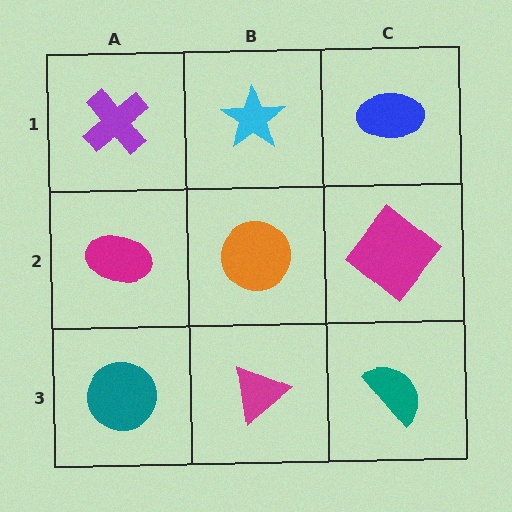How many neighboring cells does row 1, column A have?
2.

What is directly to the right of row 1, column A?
A cyan star.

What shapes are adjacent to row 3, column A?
A magenta ellipse (row 2, column A), a magenta triangle (row 3, column B).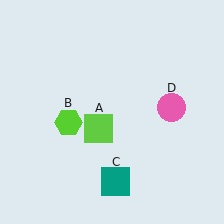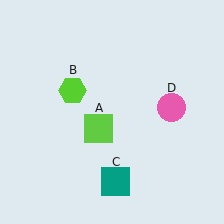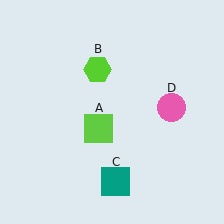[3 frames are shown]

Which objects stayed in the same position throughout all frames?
Lime square (object A) and teal square (object C) and pink circle (object D) remained stationary.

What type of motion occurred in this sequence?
The lime hexagon (object B) rotated clockwise around the center of the scene.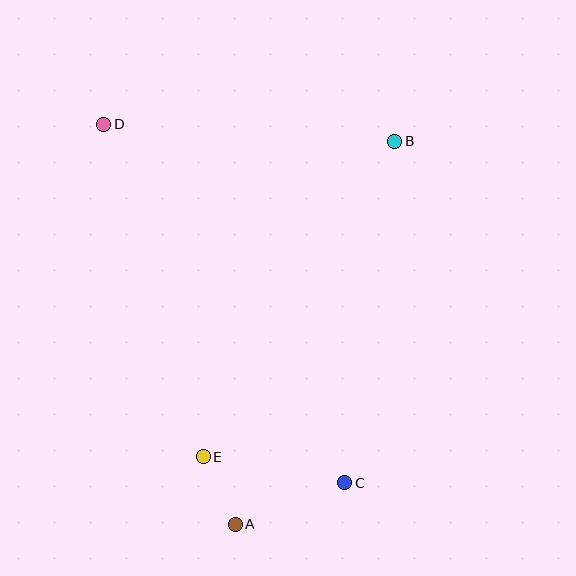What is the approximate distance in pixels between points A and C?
The distance between A and C is approximately 117 pixels.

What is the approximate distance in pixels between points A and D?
The distance between A and D is approximately 421 pixels.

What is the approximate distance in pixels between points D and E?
The distance between D and E is approximately 347 pixels.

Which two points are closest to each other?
Points A and E are closest to each other.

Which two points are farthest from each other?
Points C and D are farthest from each other.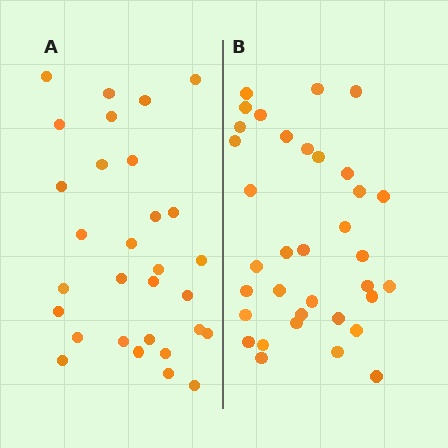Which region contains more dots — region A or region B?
Region B (the right region) has more dots.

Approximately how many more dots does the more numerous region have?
Region B has about 5 more dots than region A.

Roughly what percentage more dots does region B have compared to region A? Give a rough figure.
About 15% more.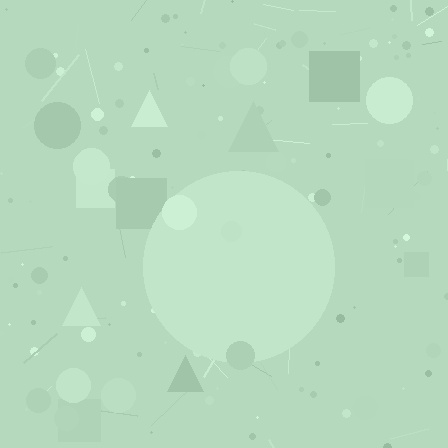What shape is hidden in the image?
A circle is hidden in the image.